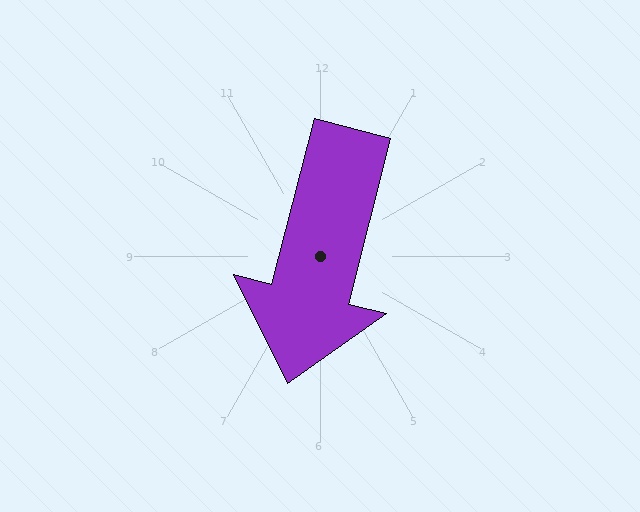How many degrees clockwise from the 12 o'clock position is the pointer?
Approximately 194 degrees.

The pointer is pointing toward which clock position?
Roughly 6 o'clock.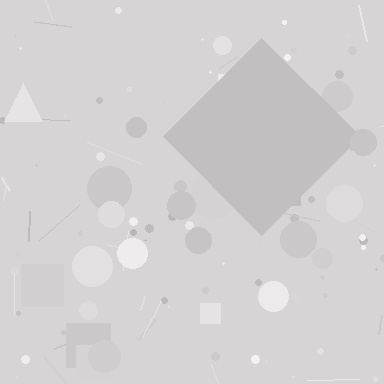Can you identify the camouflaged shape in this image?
The camouflaged shape is a diamond.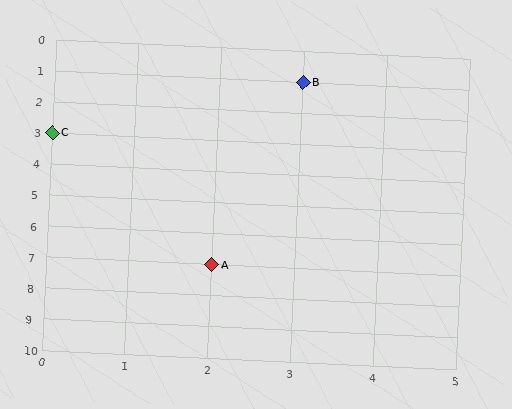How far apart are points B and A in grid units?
Points B and A are 1 column and 6 rows apart (about 6.1 grid units diagonally).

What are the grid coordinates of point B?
Point B is at grid coordinates (3, 1).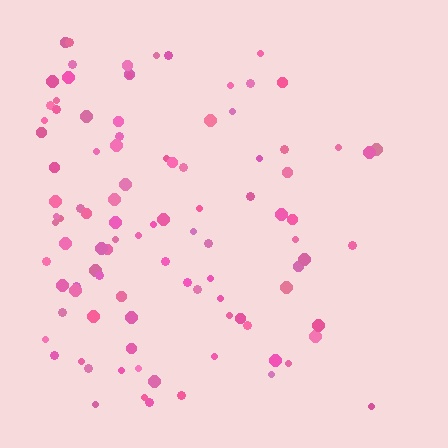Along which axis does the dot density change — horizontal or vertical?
Horizontal.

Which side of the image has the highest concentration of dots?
The left.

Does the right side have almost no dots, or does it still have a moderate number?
Still a moderate number, just noticeably fewer than the left.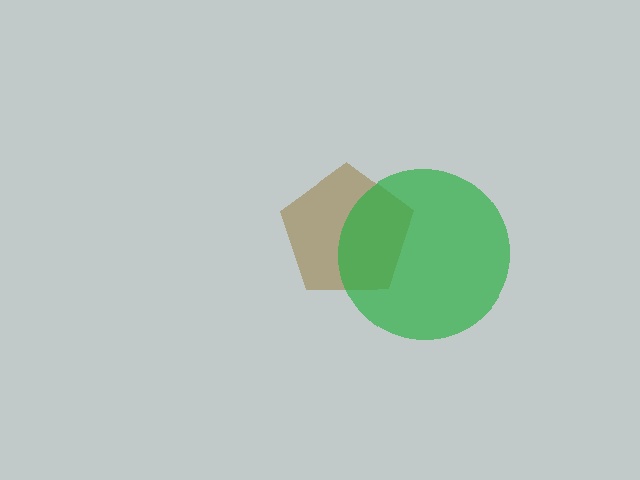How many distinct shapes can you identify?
There are 2 distinct shapes: a brown pentagon, a green circle.